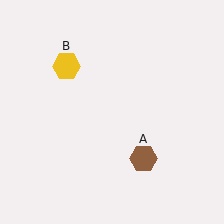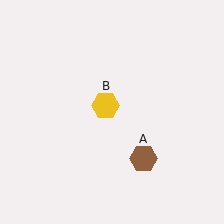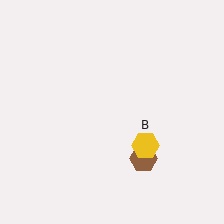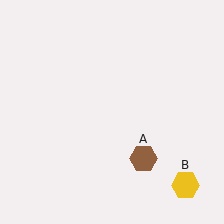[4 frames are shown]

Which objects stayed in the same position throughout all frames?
Brown hexagon (object A) remained stationary.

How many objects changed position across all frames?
1 object changed position: yellow hexagon (object B).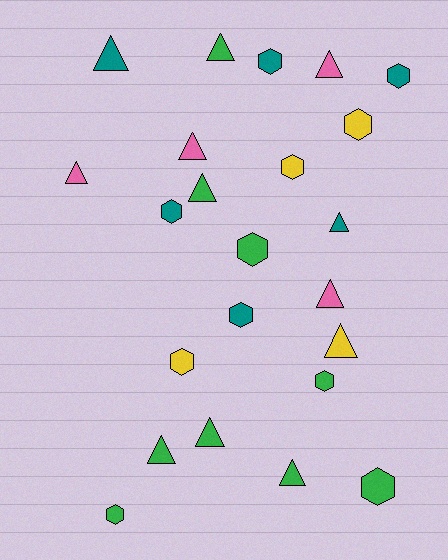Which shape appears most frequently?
Triangle, with 12 objects.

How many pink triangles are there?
There are 4 pink triangles.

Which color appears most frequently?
Green, with 9 objects.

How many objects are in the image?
There are 23 objects.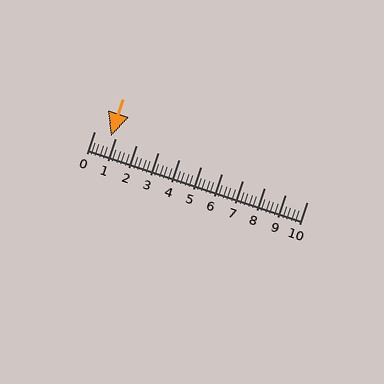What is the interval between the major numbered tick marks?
The major tick marks are spaced 1 units apart.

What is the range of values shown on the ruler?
The ruler shows values from 0 to 10.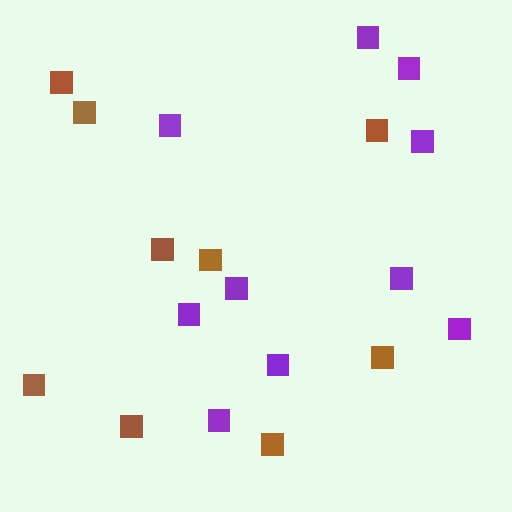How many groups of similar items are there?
There are 2 groups: one group of purple squares (10) and one group of brown squares (9).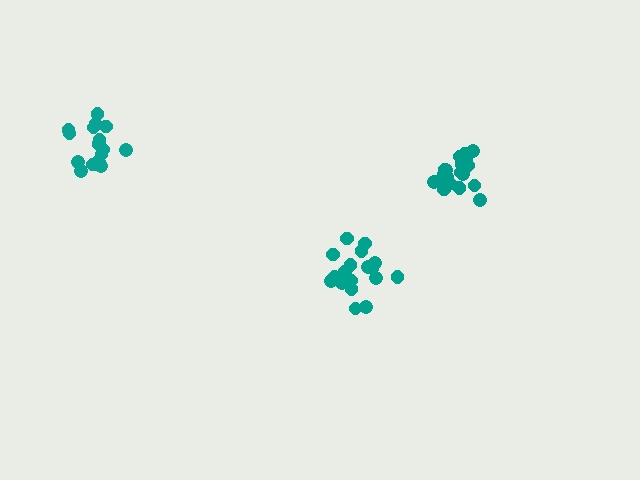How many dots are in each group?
Group 1: 20 dots, Group 2: 17 dots, Group 3: 18 dots (55 total).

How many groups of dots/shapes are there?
There are 3 groups.